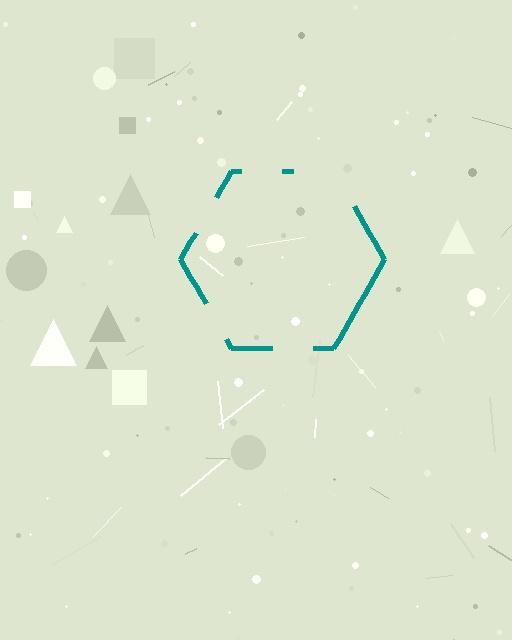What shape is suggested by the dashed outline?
The dashed outline suggests a hexagon.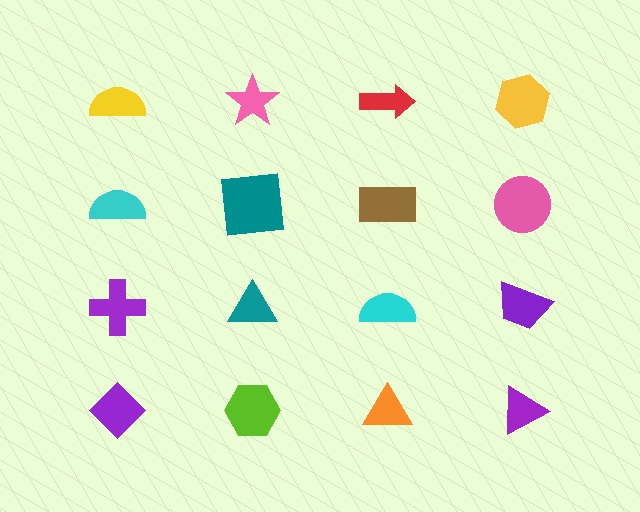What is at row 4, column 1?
A purple diamond.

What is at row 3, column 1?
A purple cross.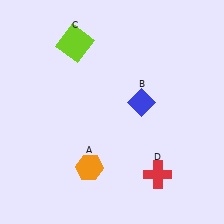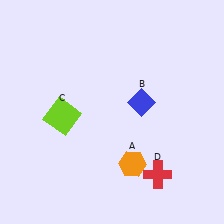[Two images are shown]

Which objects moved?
The objects that moved are: the orange hexagon (A), the lime square (C).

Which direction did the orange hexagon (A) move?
The orange hexagon (A) moved right.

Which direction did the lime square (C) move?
The lime square (C) moved down.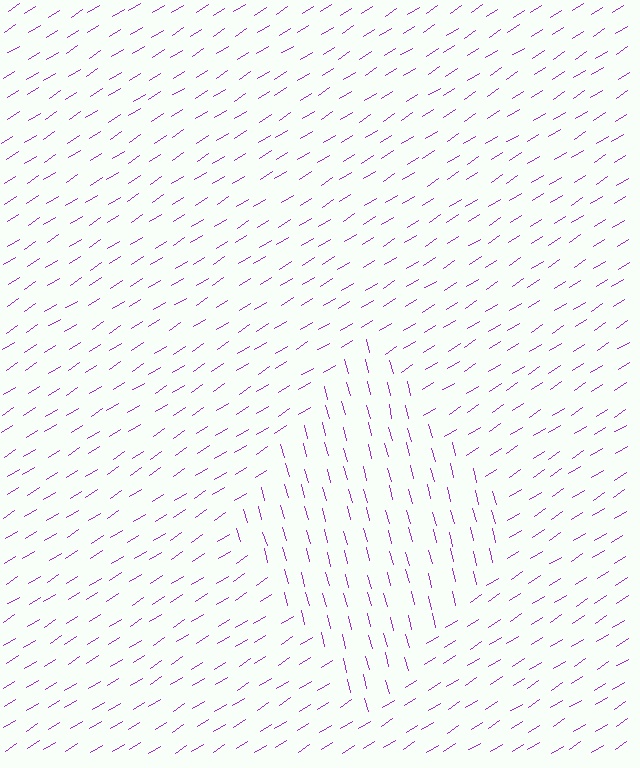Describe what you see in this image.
The image is filled with small purple line segments. A diamond region in the image has lines oriented differently from the surrounding lines, creating a visible texture boundary.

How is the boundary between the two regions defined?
The boundary is defined purely by a change in line orientation (approximately 72 degrees difference). All lines are the same color and thickness.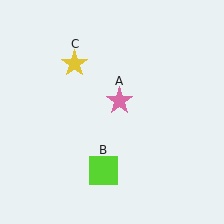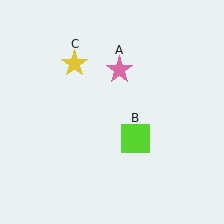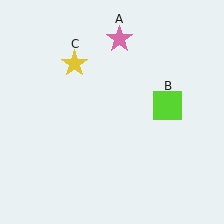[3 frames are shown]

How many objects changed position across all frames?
2 objects changed position: pink star (object A), lime square (object B).